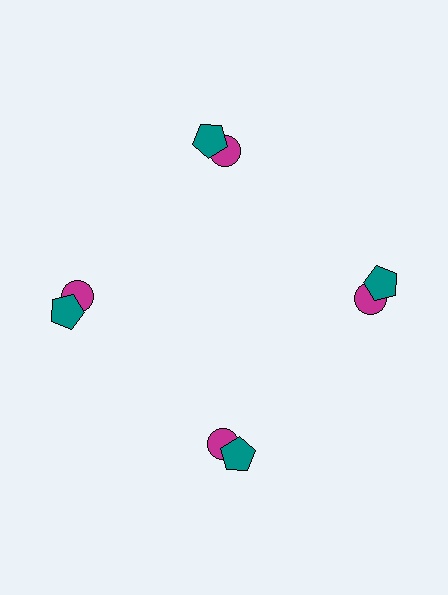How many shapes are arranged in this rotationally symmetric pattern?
There are 8 shapes, arranged in 4 groups of 2.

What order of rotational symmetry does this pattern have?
This pattern has 4-fold rotational symmetry.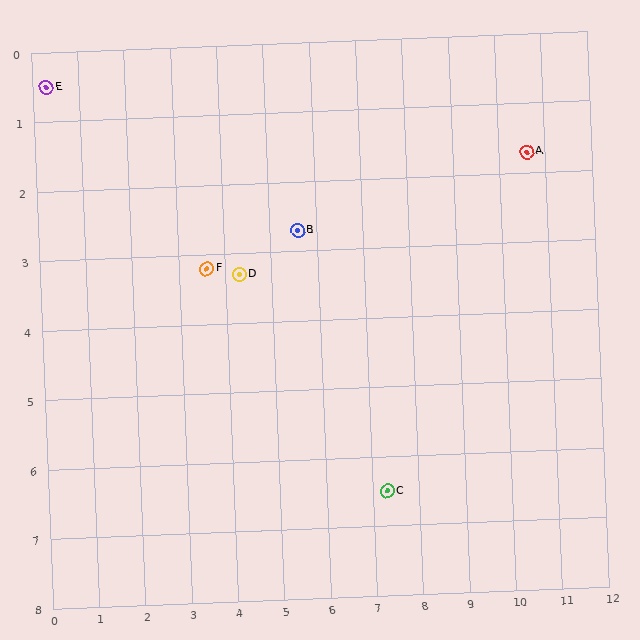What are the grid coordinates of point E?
Point E is at approximately (0.3, 0.5).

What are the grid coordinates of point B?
Point B is at approximately (5.6, 2.7).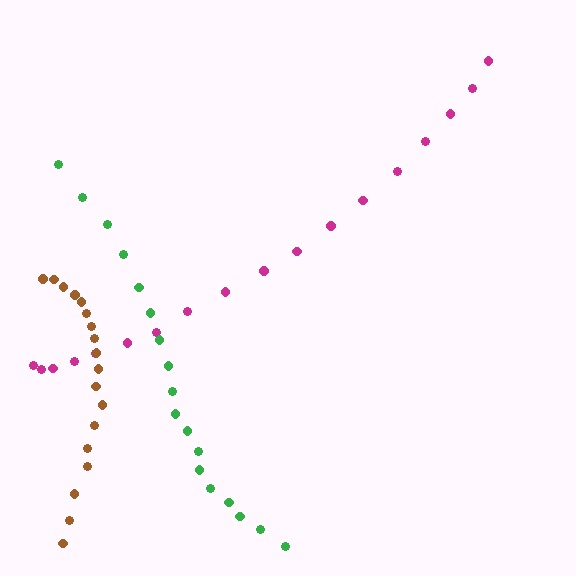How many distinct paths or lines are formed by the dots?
There are 3 distinct paths.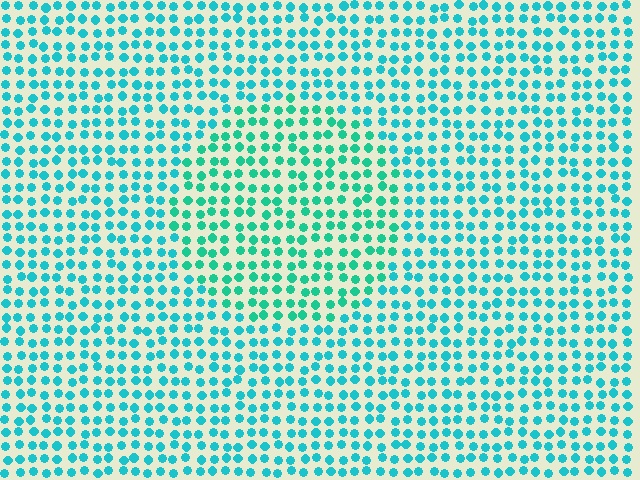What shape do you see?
I see a circle.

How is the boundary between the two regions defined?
The boundary is defined purely by a slight shift in hue (about 22 degrees). Spacing, size, and orientation are identical on both sides.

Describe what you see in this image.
The image is filled with small cyan elements in a uniform arrangement. A circle-shaped region is visible where the elements are tinted to a slightly different hue, forming a subtle color boundary.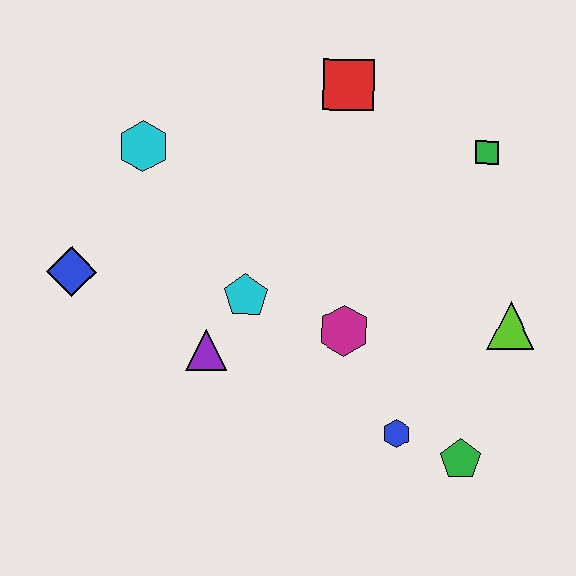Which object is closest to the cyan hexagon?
The blue diamond is closest to the cyan hexagon.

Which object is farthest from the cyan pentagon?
The green square is farthest from the cyan pentagon.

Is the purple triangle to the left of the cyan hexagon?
No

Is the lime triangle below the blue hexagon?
No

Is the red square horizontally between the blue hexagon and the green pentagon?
No